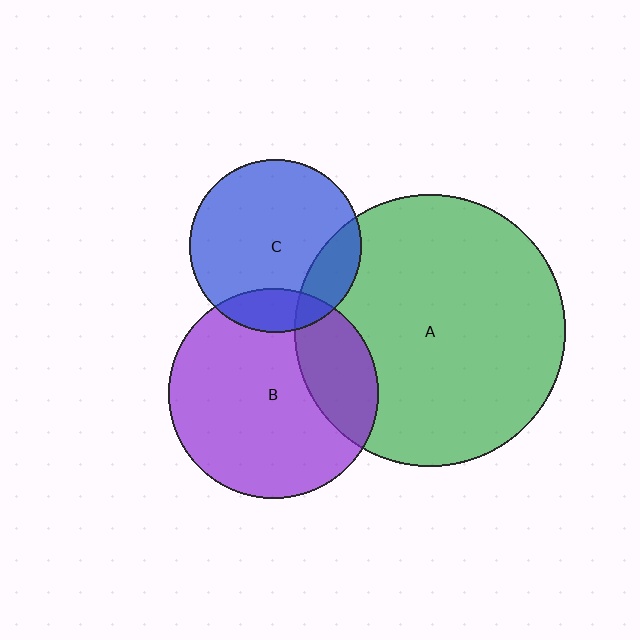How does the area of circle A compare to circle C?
Approximately 2.5 times.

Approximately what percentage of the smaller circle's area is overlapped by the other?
Approximately 15%.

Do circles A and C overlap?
Yes.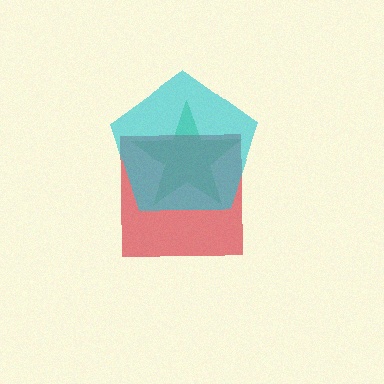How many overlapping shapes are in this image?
There are 3 overlapping shapes in the image.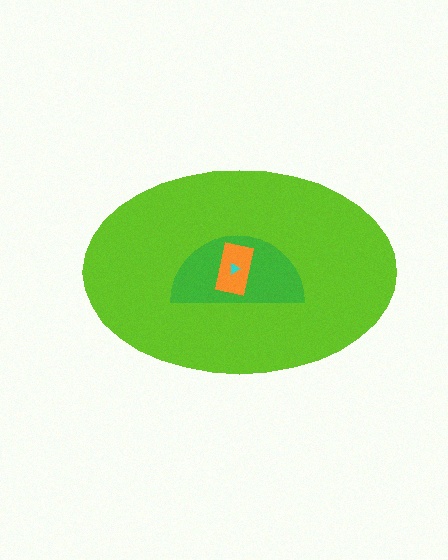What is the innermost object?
The cyan triangle.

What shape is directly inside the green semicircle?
The orange rectangle.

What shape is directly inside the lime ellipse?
The green semicircle.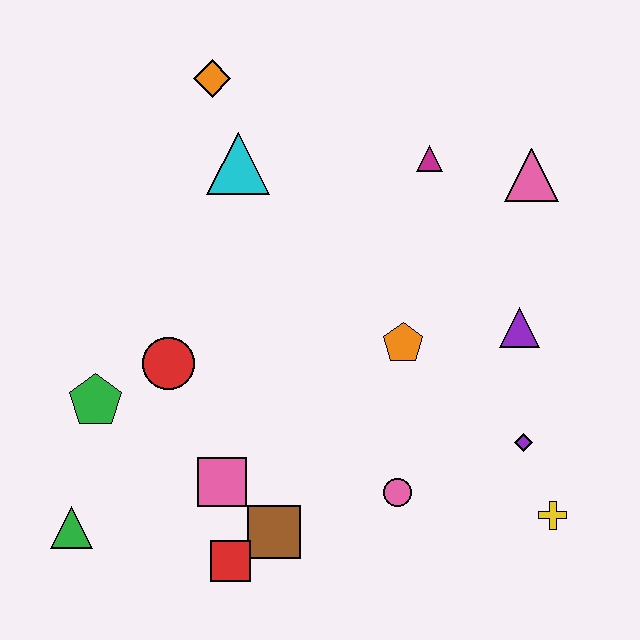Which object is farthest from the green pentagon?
The pink triangle is farthest from the green pentagon.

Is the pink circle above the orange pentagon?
No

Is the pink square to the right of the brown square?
No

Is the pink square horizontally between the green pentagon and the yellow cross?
Yes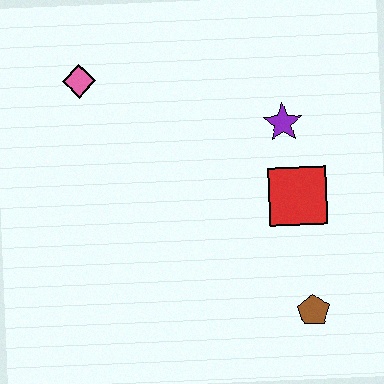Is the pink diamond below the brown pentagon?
No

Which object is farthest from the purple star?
The pink diamond is farthest from the purple star.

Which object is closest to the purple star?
The red square is closest to the purple star.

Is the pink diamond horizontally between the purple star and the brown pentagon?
No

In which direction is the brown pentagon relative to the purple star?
The brown pentagon is below the purple star.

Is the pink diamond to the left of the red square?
Yes